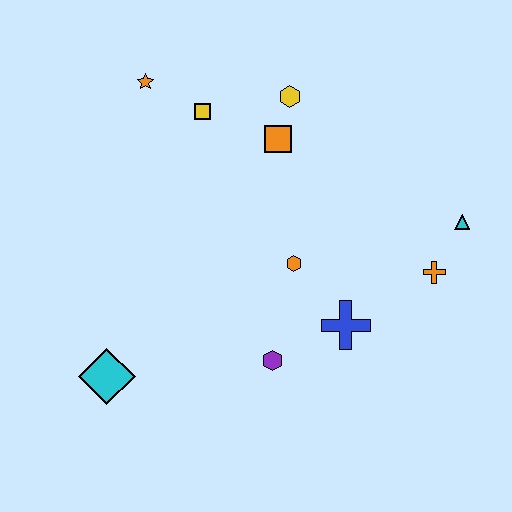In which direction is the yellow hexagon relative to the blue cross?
The yellow hexagon is above the blue cross.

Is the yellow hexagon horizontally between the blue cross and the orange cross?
No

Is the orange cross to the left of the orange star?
No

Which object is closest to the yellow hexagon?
The orange square is closest to the yellow hexagon.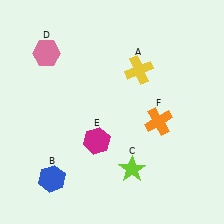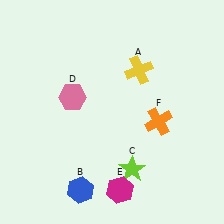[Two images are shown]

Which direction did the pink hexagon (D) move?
The pink hexagon (D) moved down.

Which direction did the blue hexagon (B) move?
The blue hexagon (B) moved right.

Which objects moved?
The objects that moved are: the blue hexagon (B), the pink hexagon (D), the magenta hexagon (E).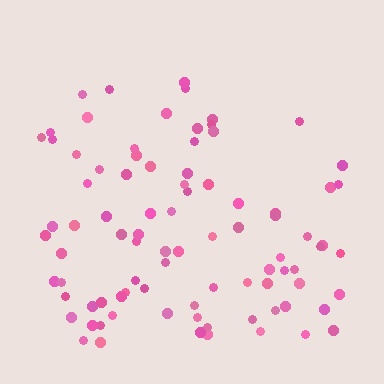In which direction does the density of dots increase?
From top to bottom, with the bottom side densest.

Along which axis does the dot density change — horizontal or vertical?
Vertical.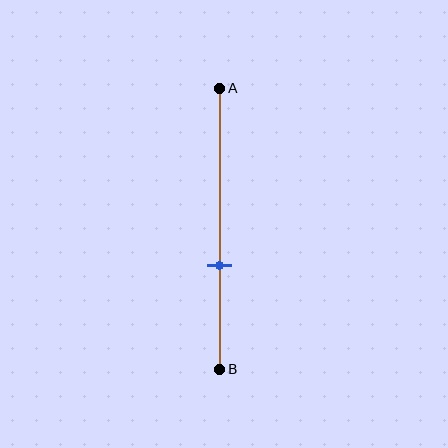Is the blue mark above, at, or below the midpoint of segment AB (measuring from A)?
The blue mark is below the midpoint of segment AB.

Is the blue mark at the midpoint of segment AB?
No, the mark is at about 65% from A, not at the 50% midpoint.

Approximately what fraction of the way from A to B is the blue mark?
The blue mark is approximately 65% of the way from A to B.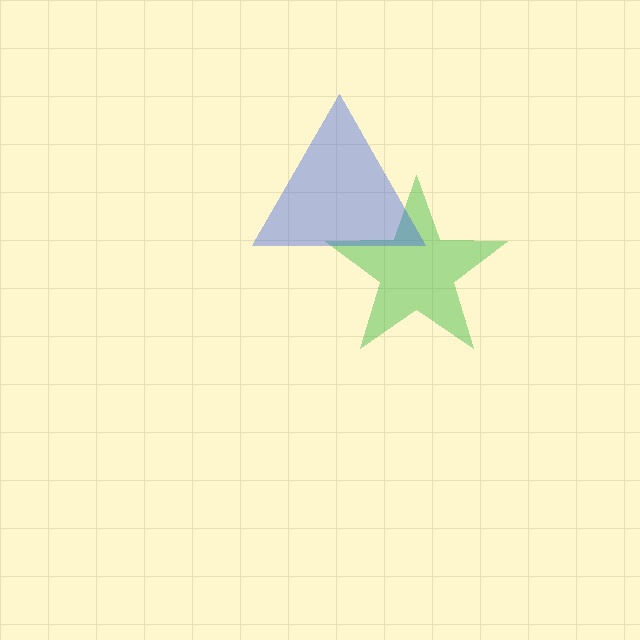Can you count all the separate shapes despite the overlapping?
Yes, there are 2 separate shapes.